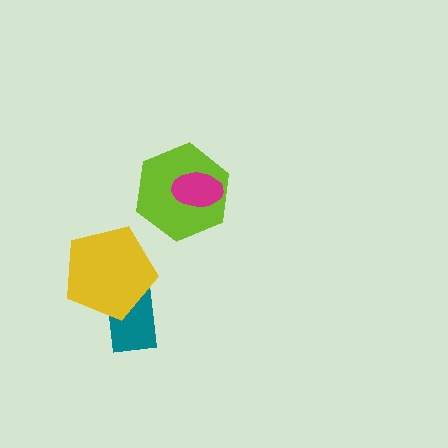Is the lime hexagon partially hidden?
Yes, it is partially covered by another shape.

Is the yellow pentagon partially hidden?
No, no other shape covers it.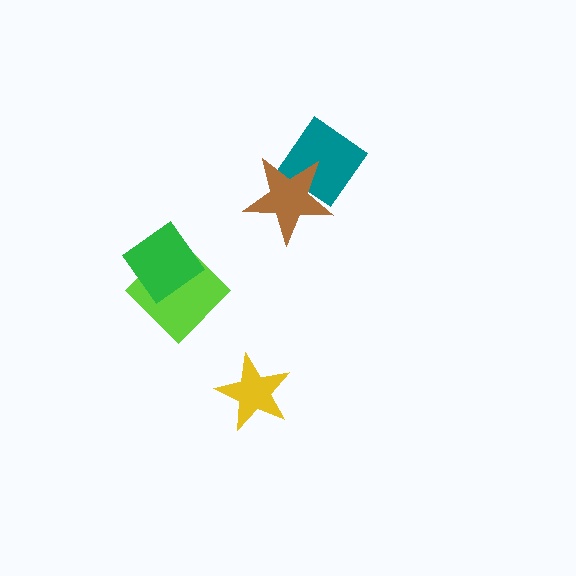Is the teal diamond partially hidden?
Yes, it is partially covered by another shape.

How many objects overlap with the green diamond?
1 object overlaps with the green diamond.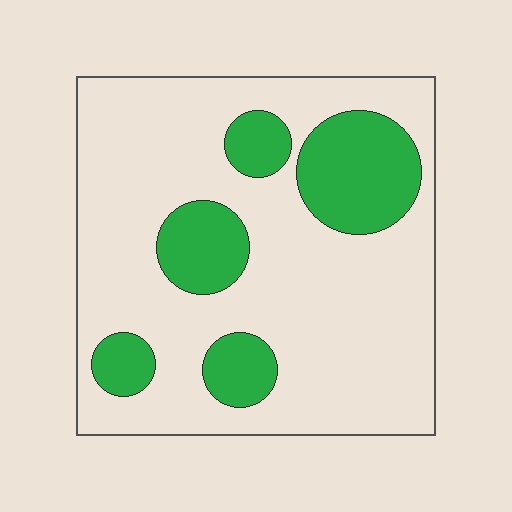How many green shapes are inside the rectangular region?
5.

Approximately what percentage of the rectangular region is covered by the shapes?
Approximately 25%.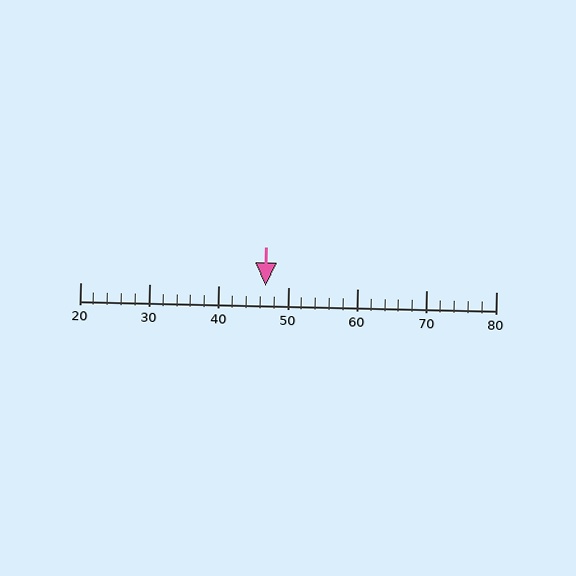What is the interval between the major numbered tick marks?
The major tick marks are spaced 10 units apart.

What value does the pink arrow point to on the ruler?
The pink arrow points to approximately 47.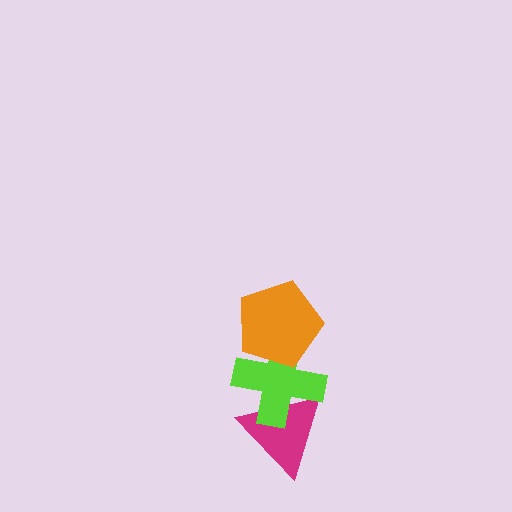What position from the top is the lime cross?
The lime cross is 2nd from the top.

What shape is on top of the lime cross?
The orange pentagon is on top of the lime cross.